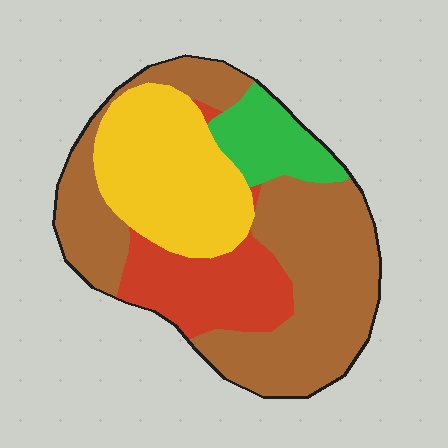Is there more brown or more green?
Brown.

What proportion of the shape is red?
Red covers 17% of the shape.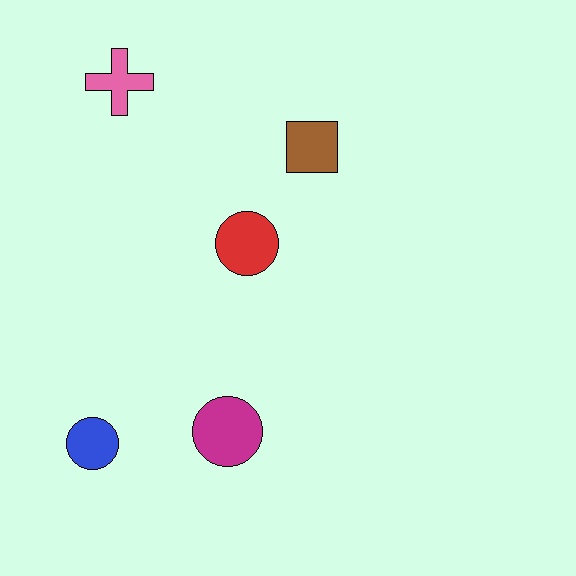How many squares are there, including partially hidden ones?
There is 1 square.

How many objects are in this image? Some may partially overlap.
There are 5 objects.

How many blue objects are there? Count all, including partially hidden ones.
There is 1 blue object.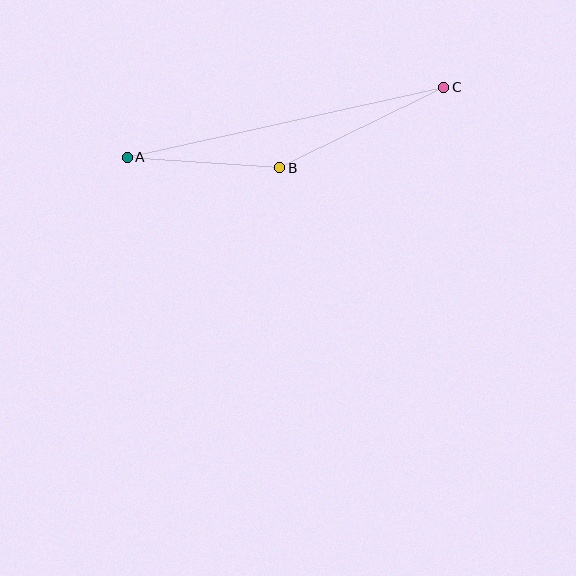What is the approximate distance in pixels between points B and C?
The distance between B and C is approximately 183 pixels.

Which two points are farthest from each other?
Points A and C are farthest from each other.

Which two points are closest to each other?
Points A and B are closest to each other.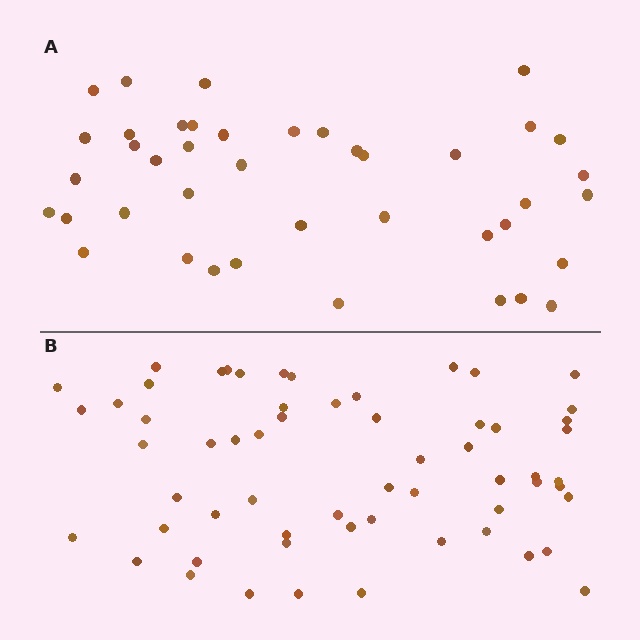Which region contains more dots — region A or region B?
Region B (the bottom region) has more dots.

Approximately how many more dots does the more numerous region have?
Region B has approximately 20 more dots than region A.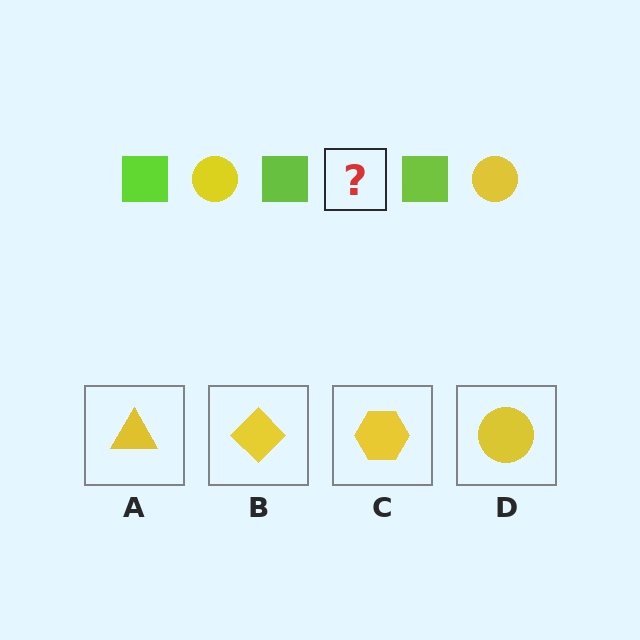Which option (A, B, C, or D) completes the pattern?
D.